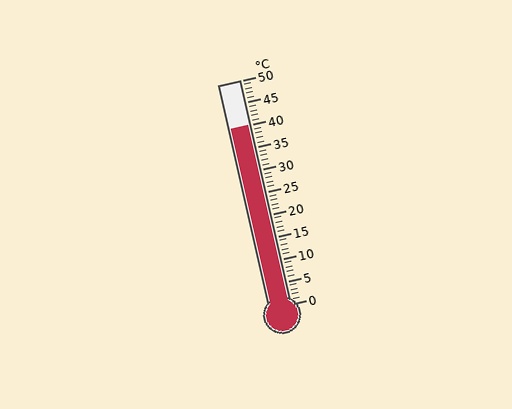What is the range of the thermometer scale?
The thermometer scale ranges from 0°C to 50°C.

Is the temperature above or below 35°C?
The temperature is above 35°C.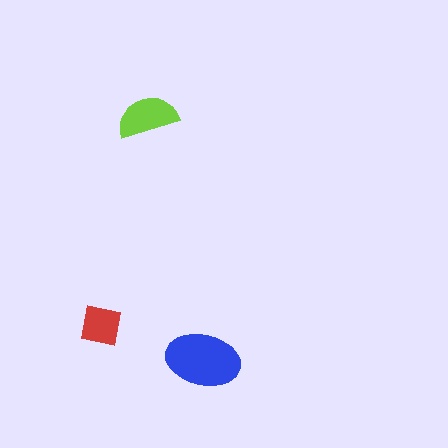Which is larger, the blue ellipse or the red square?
The blue ellipse.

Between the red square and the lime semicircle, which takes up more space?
The lime semicircle.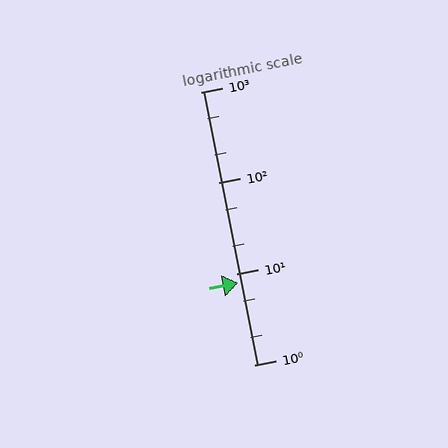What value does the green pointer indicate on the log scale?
The pointer indicates approximately 7.9.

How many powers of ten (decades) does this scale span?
The scale spans 3 decades, from 1 to 1000.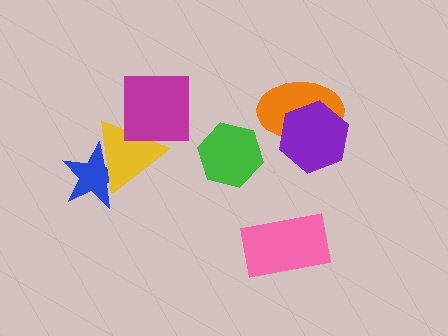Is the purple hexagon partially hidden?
No, no other shape covers it.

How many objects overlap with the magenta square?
1 object overlaps with the magenta square.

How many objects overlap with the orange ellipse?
1 object overlaps with the orange ellipse.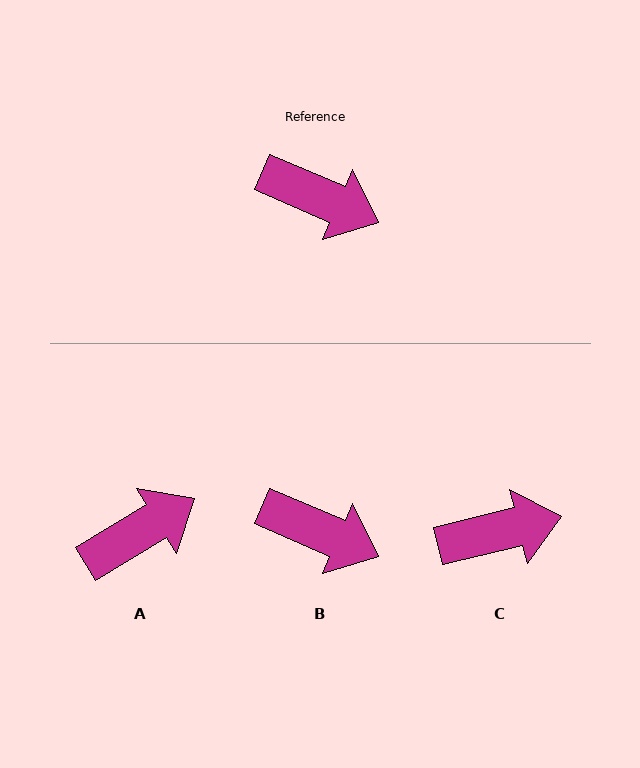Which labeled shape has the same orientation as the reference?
B.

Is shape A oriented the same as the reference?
No, it is off by about 54 degrees.